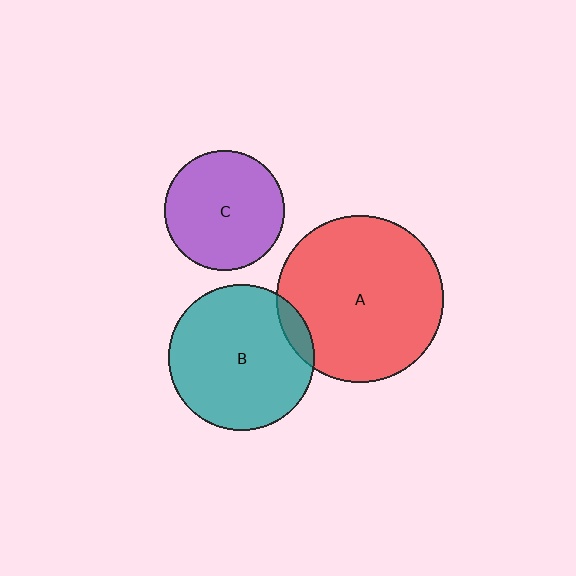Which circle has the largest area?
Circle A (red).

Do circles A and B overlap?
Yes.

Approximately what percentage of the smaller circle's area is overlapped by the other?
Approximately 10%.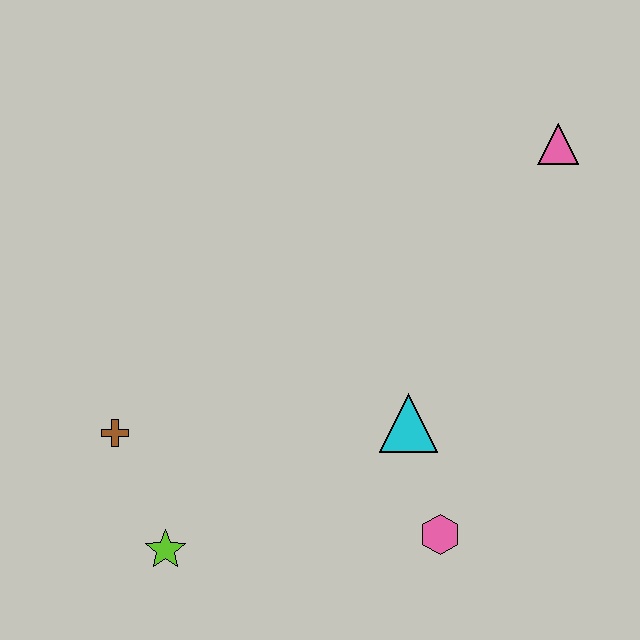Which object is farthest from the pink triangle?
The lime star is farthest from the pink triangle.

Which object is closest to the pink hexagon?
The cyan triangle is closest to the pink hexagon.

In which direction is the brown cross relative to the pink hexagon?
The brown cross is to the left of the pink hexagon.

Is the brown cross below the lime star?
No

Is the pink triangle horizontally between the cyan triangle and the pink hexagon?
No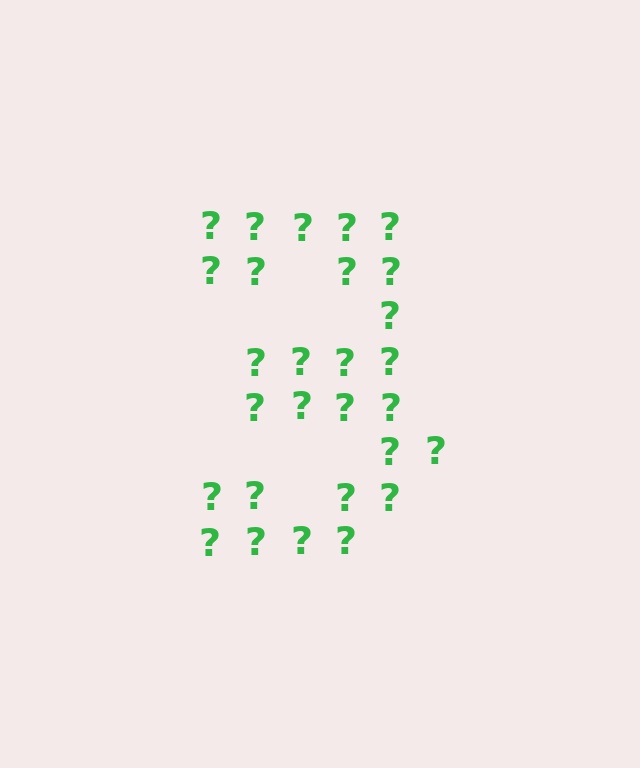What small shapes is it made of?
It is made of small question marks.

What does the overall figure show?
The overall figure shows the digit 3.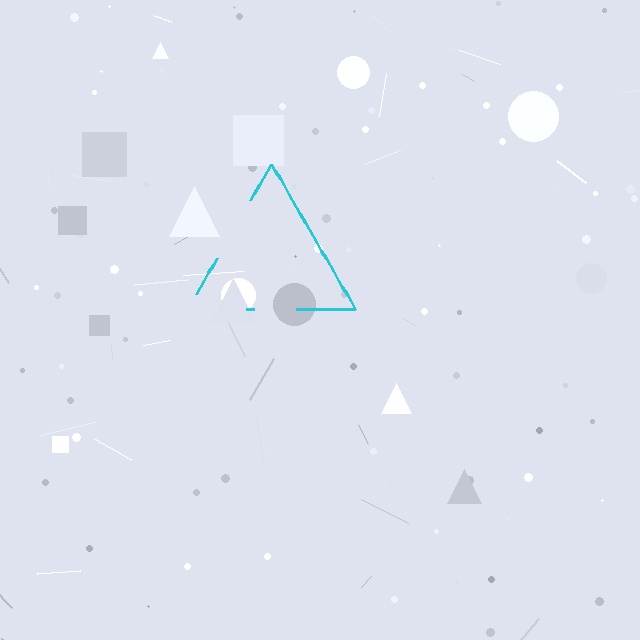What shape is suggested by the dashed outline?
The dashed outline suggests a triangle.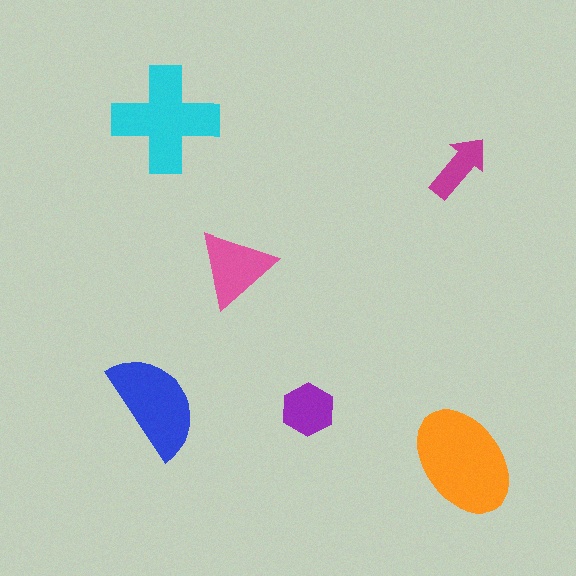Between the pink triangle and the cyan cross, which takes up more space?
The cyan cross.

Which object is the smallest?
The magenta arrow.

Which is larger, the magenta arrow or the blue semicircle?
The blue semicircle.